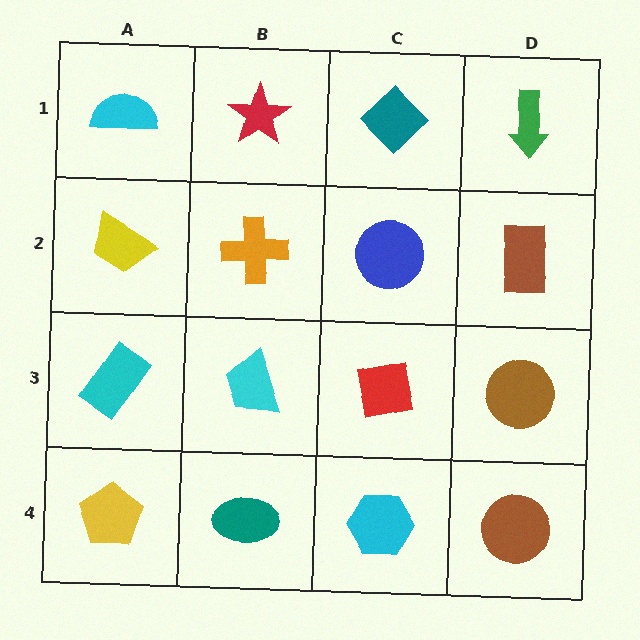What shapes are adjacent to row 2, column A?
A cyan semicircle (row 1, column A), a cyan rectangle (row 3, column A), an orange cross (row 2, column B).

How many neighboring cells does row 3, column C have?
4.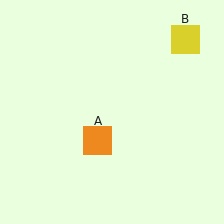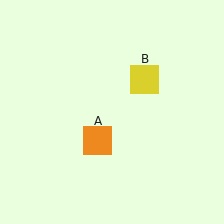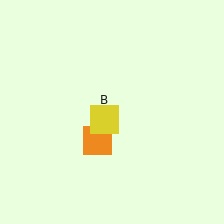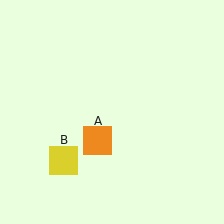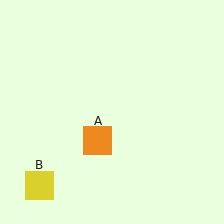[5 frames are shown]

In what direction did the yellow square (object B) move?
The yellow square (object B) moved down and to the left.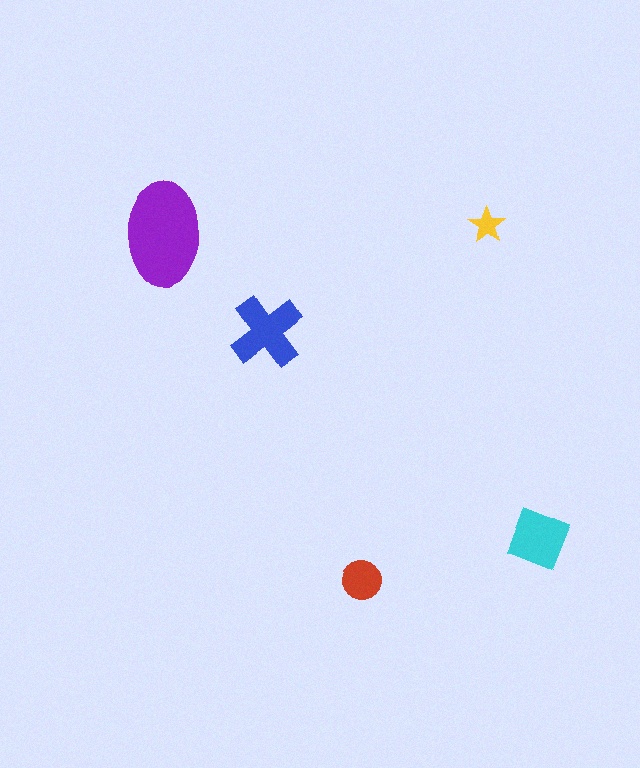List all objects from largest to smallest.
The purple ellipse, the blue cross, the cyan diamond, the red circle, the yellow star.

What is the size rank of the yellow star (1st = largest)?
5th.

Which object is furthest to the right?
The cyan diamond is rightmost.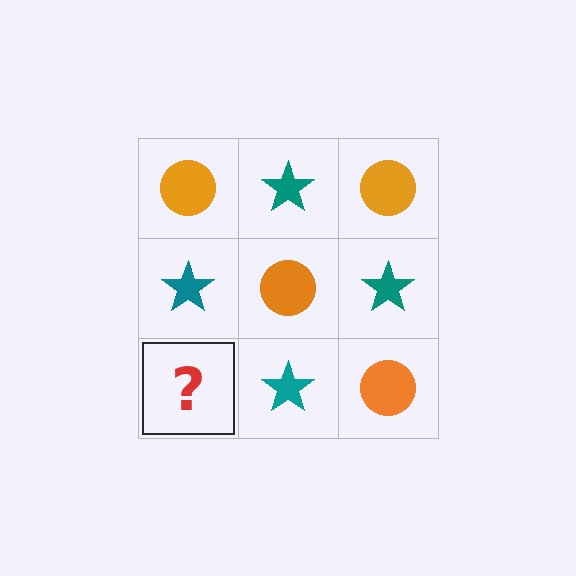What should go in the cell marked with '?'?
The missing cell should contain an orange circle.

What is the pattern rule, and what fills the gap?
The rule is that it alternates orange circle and teal star in a checkerboard pattern. The gap should be filled with an orange circle.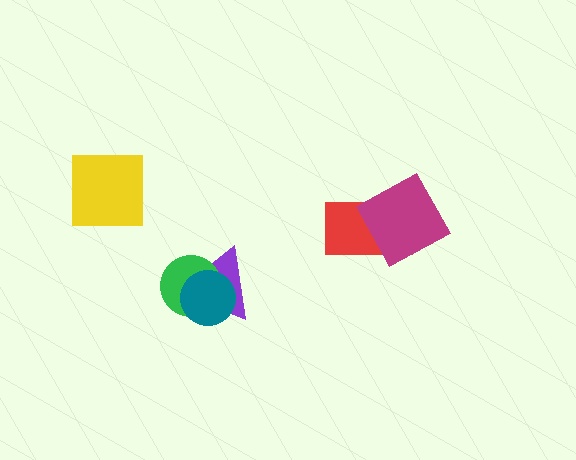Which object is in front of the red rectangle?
The magenta diamond is in front of the red rectangle.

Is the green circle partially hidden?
Yes, it is partially covered by another shape.